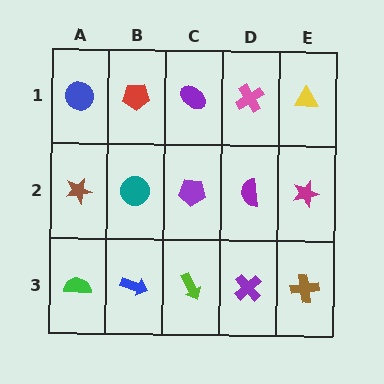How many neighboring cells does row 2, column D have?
4.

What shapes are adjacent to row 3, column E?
A magenta star (row 2, column E), a purple cross (row 3, column D).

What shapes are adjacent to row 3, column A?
A brown star (row 2, column A), a blue arrow (row 3, column B).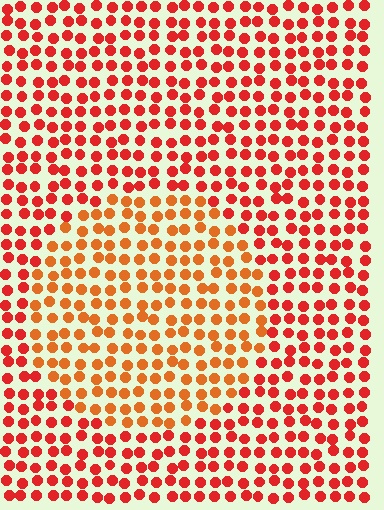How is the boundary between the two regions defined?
The boundary is defined purely by a slight shift in hue (about 25 degrees). Spacing, size, and orientation are identical on both sides.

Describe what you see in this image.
The image is filled with small red elements in a uniform arrangement. A circle-shaped region is visible where the elements are tinted to a slightly different hue, forming a subtle color boundary.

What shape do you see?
I see a circle.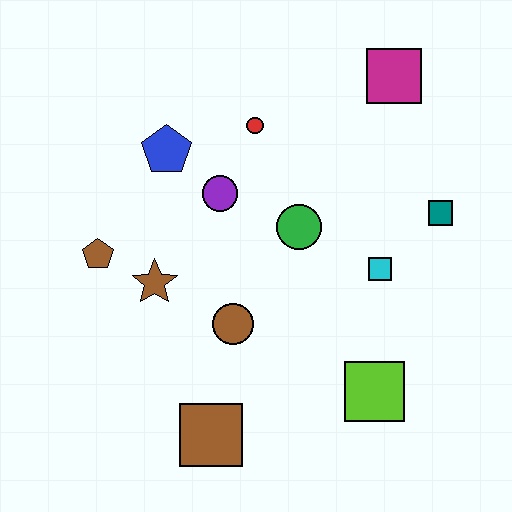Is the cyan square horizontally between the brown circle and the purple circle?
No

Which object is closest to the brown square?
The brown circle is closest to the brown square.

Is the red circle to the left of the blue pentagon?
No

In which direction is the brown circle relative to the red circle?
The brown circle is below the red circle.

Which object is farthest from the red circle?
The brown square is farthest from the red circle.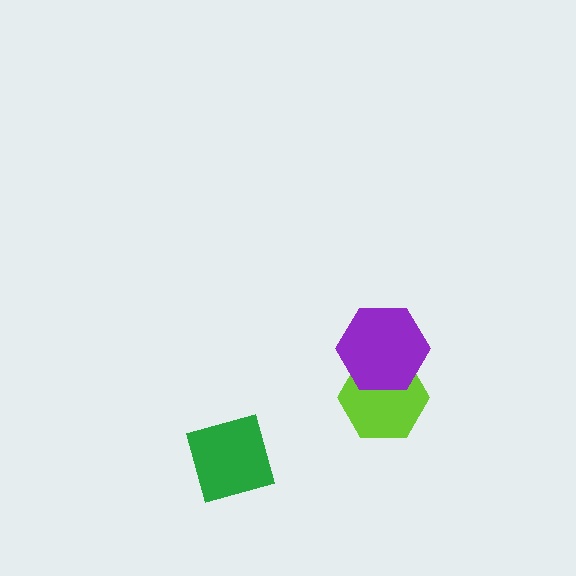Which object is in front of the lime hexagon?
The purple hexagon is in front of the lime hexagon.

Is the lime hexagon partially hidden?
Yes, it is partially covered by another shape.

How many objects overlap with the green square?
0 objects overlap with the green square.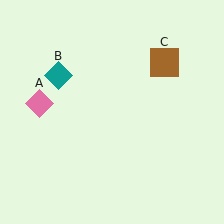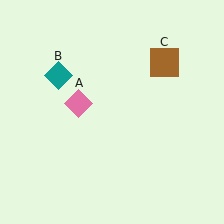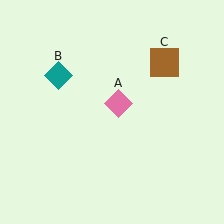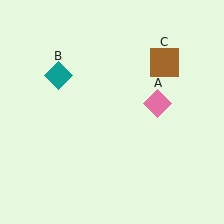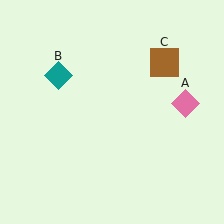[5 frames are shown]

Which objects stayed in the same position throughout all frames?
Teal diamond (object B) and brown square (object C) remained stationary.